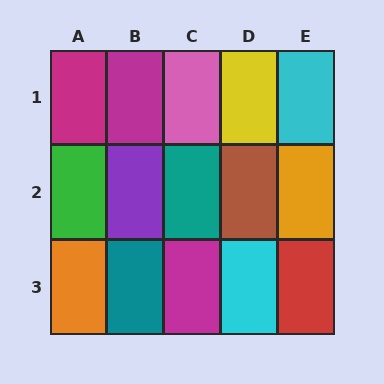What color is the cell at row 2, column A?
Green.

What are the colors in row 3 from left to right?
Orange, teal, magenta, cyan, red.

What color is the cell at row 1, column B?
Magenta.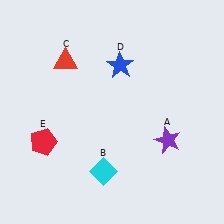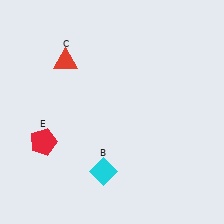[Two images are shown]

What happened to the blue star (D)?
The blue star (D) was removed in Image 2. It was in the top-right area of Image 1.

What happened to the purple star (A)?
The purple star (A) was removed in Image 2. It was in the bottom-right area of Image 1.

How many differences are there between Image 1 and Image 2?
There are 2 differences between the two images.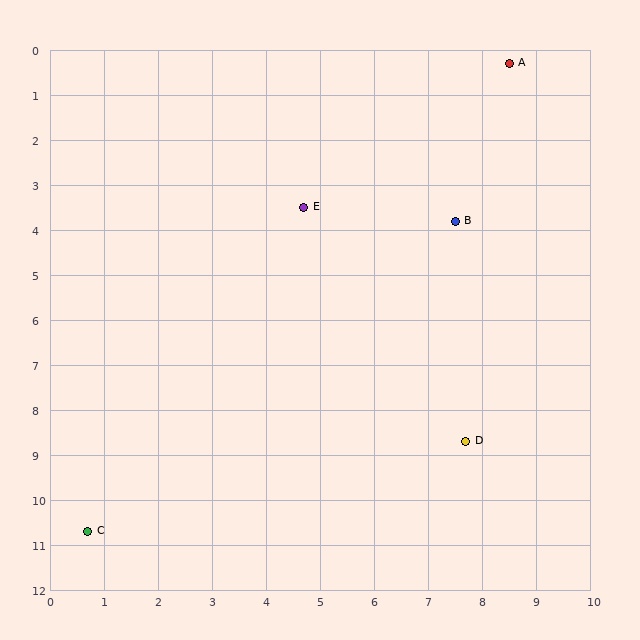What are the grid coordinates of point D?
Point D is at approximately (7.7, 8.7).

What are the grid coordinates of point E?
Point E is at approximately (4.7, 3.5).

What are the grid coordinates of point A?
Point A is at approximately (8.5, 0.3).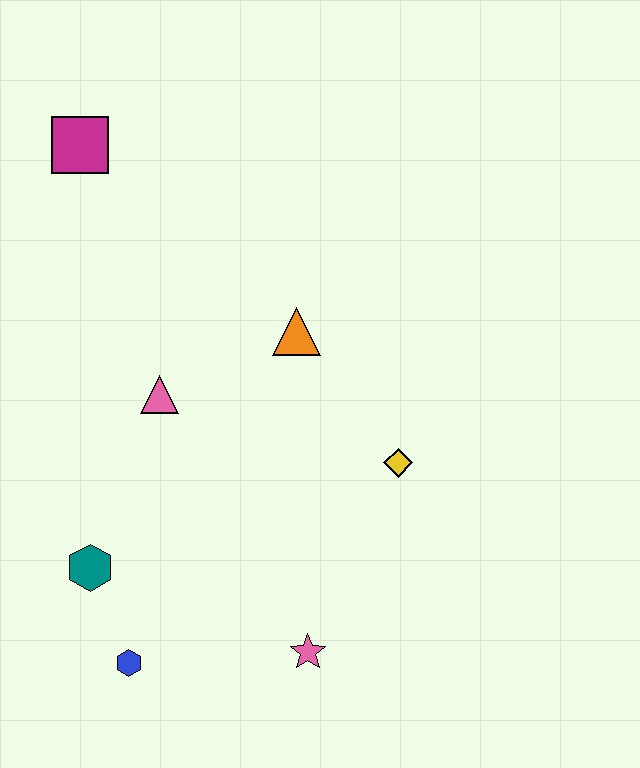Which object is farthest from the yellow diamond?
The magenta square is farthest from the yellow diamond.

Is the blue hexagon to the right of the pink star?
No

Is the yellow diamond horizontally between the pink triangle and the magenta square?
No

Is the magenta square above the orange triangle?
Yes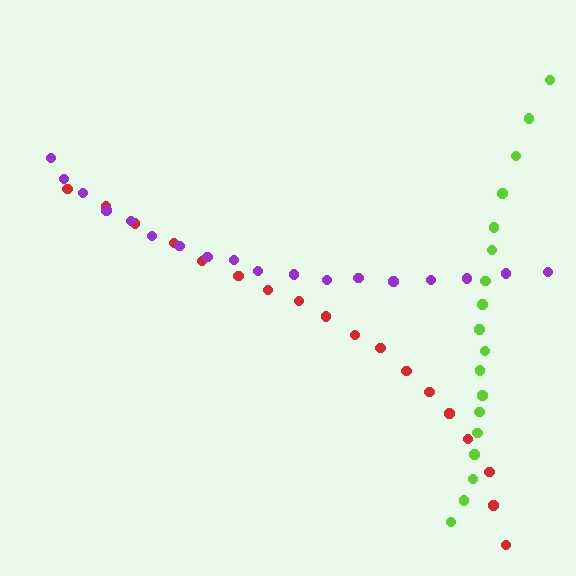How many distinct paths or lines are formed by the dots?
There are 3 distinct paths.